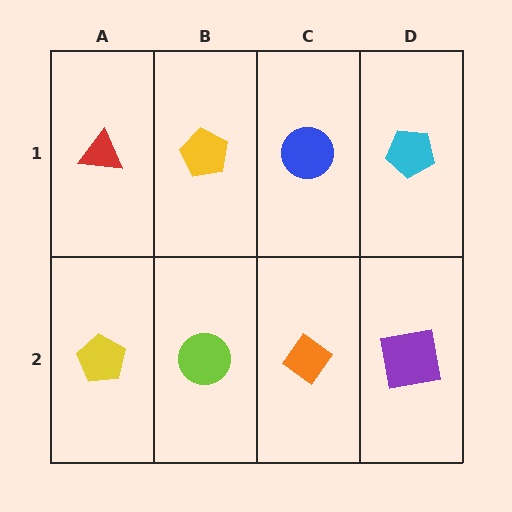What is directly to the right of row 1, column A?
A yellow pentagon.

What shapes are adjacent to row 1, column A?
A yellow pentagon (row 2, column A), a yellow pentagon (row 1, column B).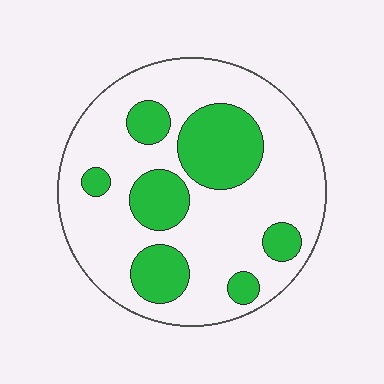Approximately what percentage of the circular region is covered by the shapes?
Approximately 30%.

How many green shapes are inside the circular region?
7.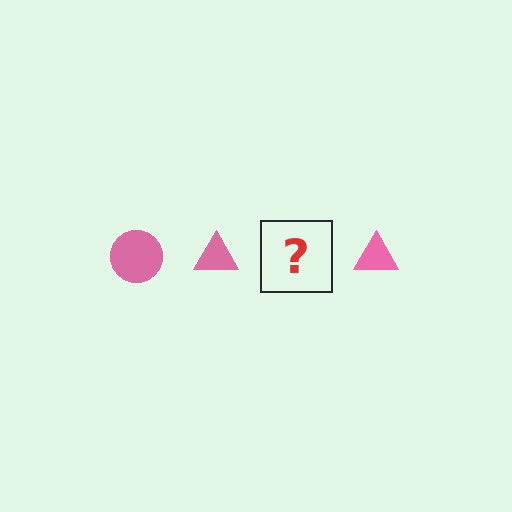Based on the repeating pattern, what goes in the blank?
The blank should be a pink circle.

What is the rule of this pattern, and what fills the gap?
The rule is that the pattern cycles through circle, triangle shapes in pink. The gap should be filled with a pink circle.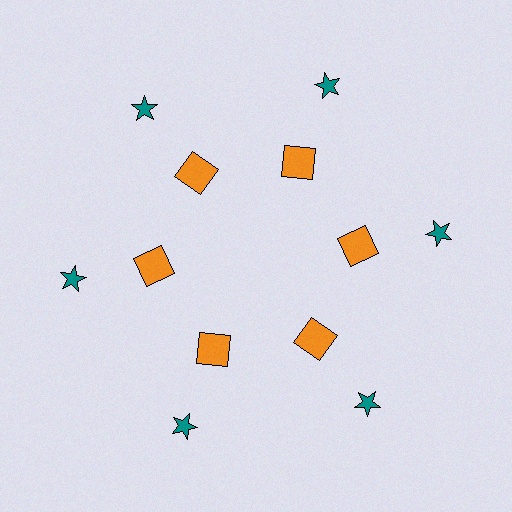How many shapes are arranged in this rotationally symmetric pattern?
There are 12 shapes, arranged in 6 groups of 2.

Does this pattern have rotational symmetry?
Yes, this pattern has 6-fold rotational symmetry. It looks the same after rotating 60 degrees around the center.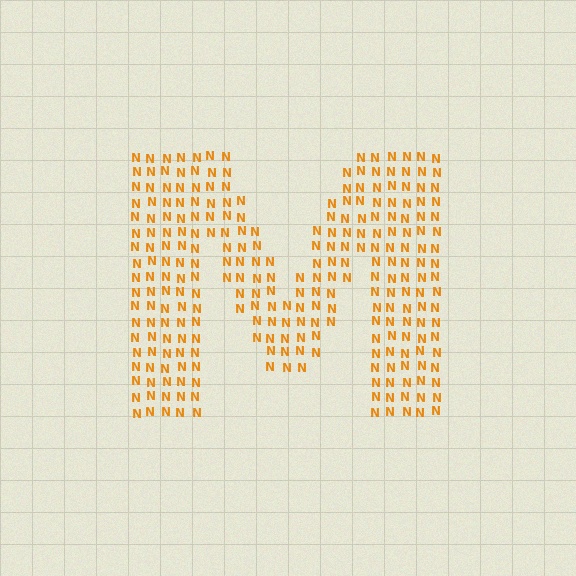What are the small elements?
The small elements are letter N's.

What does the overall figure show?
The overall figure shows the letter M.